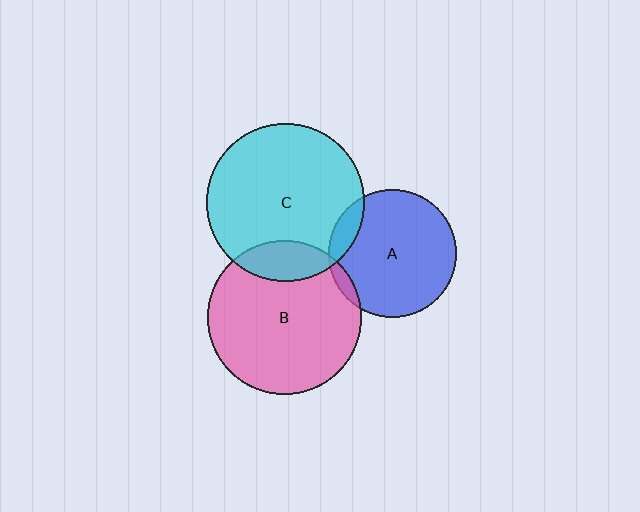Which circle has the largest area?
Circle C (cyan).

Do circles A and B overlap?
Yes.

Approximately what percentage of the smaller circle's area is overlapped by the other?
Approximately 5%.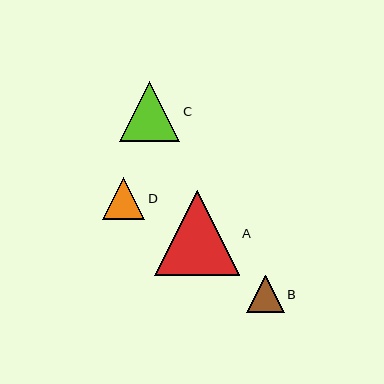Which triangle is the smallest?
Triangle B is the smallest with a size of approximately 38 pixels.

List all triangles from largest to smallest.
From largest to smallest: A, C, D, B.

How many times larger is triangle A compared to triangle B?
Triangle A is approximately 2.2 times the size of triangle B.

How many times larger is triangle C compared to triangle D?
Triangle C is approximately 1.4 times the size of triangle D.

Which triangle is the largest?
Triangle A is the largest with a size of approximately 84 pixels.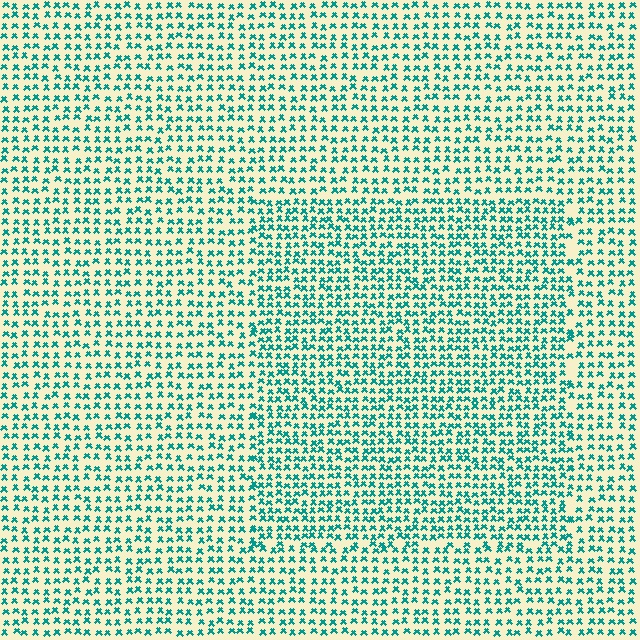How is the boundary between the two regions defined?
The boundary is defined by a change in element density (approximately 1.4x ratio). All elements are the same color, size, and shape.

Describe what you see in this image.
The image contains small teal elements arranged at two different densities. A rectangle-shaped region is visible where the elements are more densely packed than the surrounding area.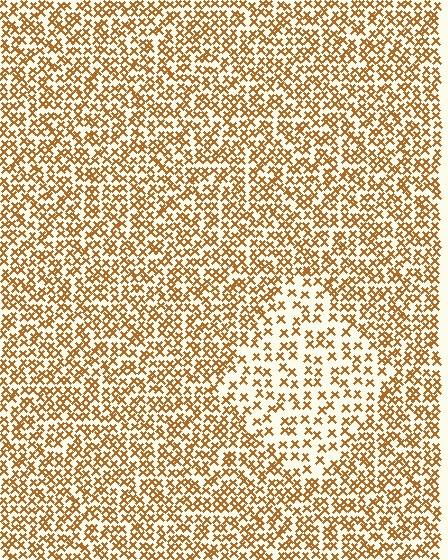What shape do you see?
I see a diamond.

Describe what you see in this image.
The image contains small brown elements arranged at two different densities. A diamond-shaped region is visible where the elements are less densely packed than the surrounding area.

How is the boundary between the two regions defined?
The boundary is defined by a change in element density (approximately 1.9x ratio). All elements are the same color, size, and shape.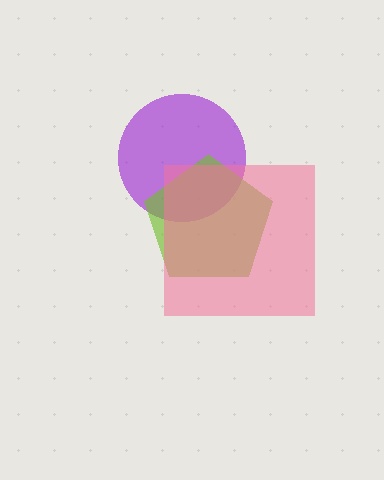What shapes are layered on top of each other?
The layered shapes are: a purple circle, a lime pentagon, a pink square.